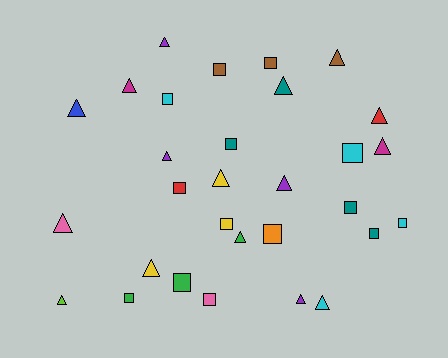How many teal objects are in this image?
There are 4 teal objects.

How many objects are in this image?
There are 30 objects.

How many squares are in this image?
There are 14 squares.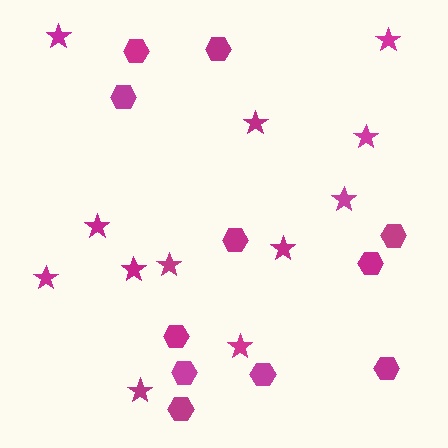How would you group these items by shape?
There are 2 groups: one group of stars (12) and one group of hexagons (11).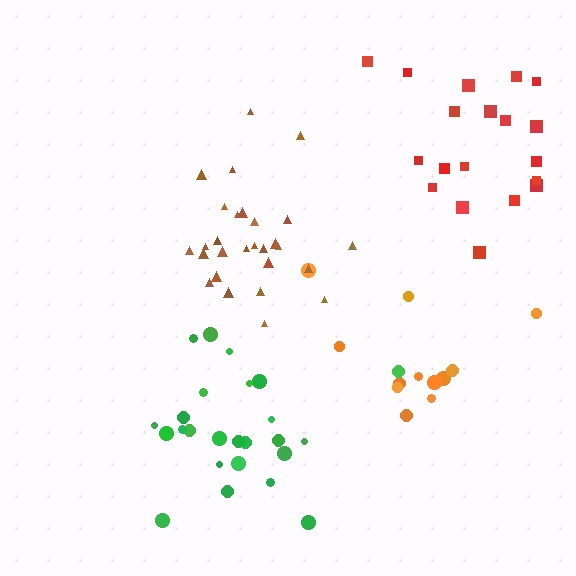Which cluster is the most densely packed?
Brown.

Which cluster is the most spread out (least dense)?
Orange.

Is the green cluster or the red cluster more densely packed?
Green.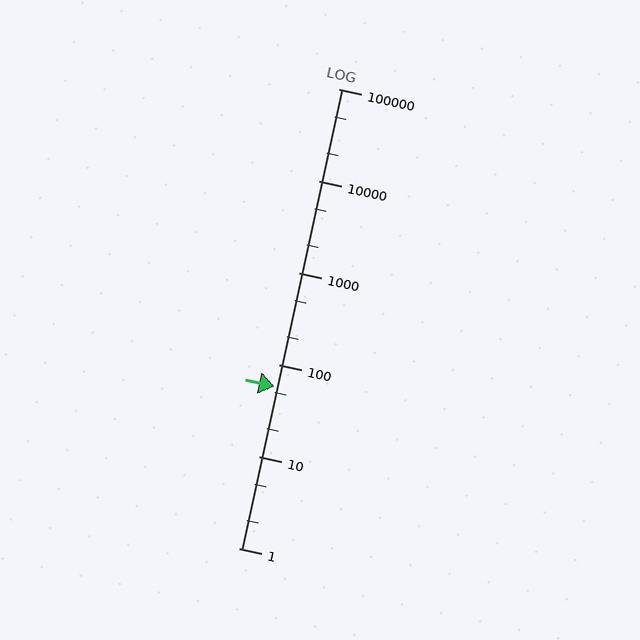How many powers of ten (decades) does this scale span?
The scale spans 5 decades, from 1 to 100000.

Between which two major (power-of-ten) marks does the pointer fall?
The pointer is between 10 and 100.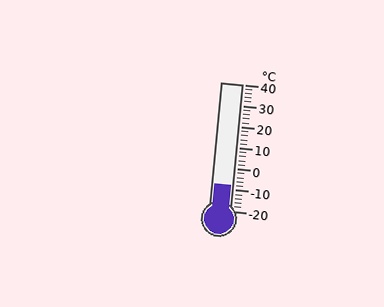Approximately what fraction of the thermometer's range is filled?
The thermometer is filled to approximately 20% of its range.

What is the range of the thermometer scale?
The thermometer scale ranges from -20°C to 40°C.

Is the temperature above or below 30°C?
The temperature is below 30°C.